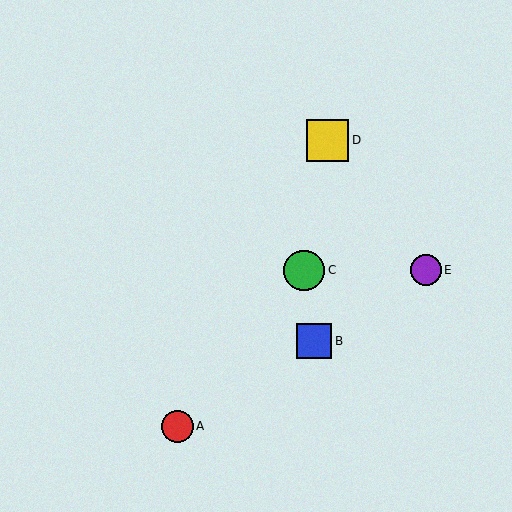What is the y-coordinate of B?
Object B is at y≈341.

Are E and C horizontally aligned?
Yes, both are at y≈270.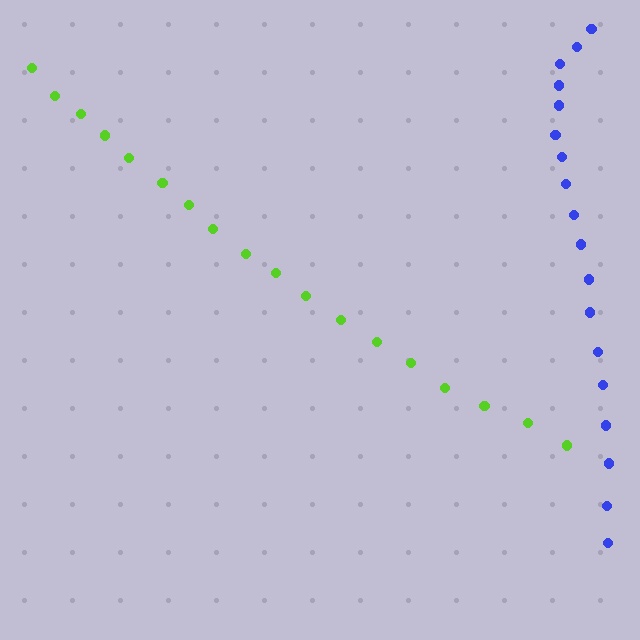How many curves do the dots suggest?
There are 2 distinct paths.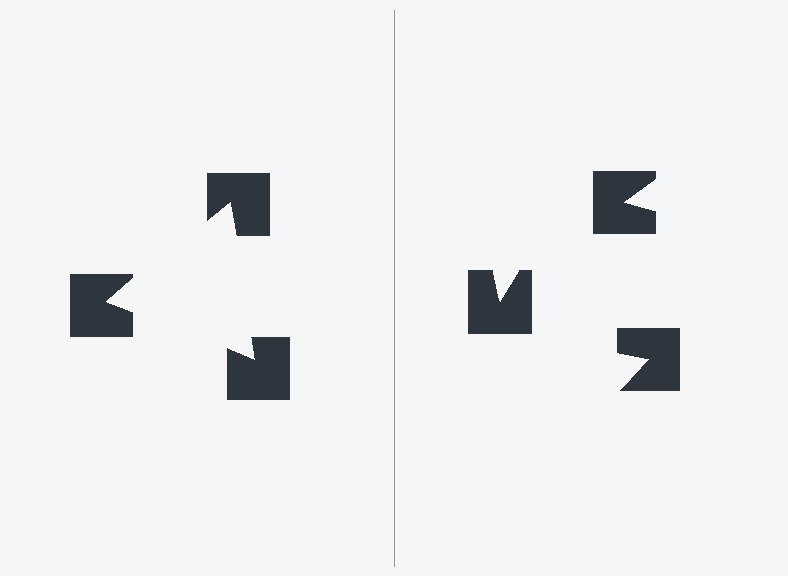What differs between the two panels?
The notched squares are positioned identically on both sides; only the wedge orientations differ. On the left they align to a triangle; on the right they are misaligned.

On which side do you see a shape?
An illusory triangle appears on the left side. On the right side the wedge cuts are rotated, so no coherent shape forms.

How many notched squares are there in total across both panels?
6 — 3 on each side.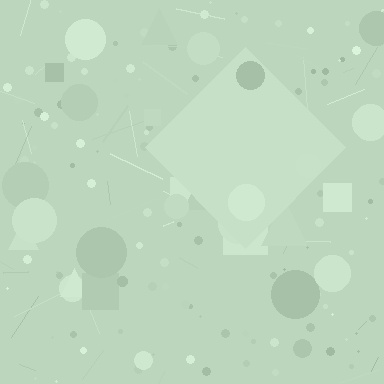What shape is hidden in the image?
A diamond is hidden in the image.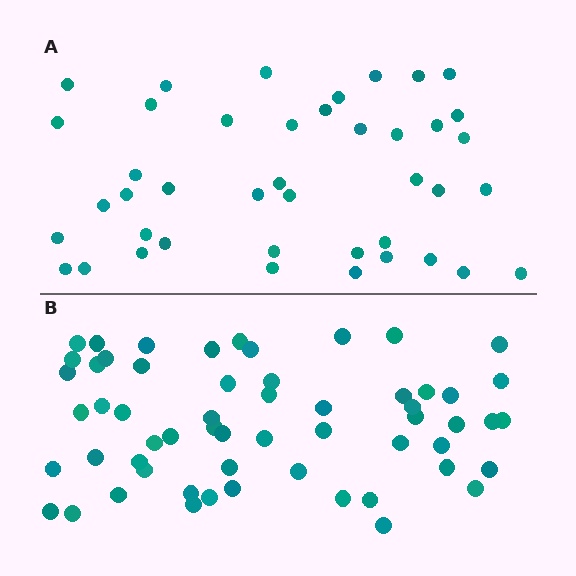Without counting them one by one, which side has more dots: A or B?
Region B (the bottom region) has more dots.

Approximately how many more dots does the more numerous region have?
Region B has approximately 15 more dots than region A.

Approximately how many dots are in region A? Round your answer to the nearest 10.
About 40 dots. (The exact count is 42, which rounds to 40.)